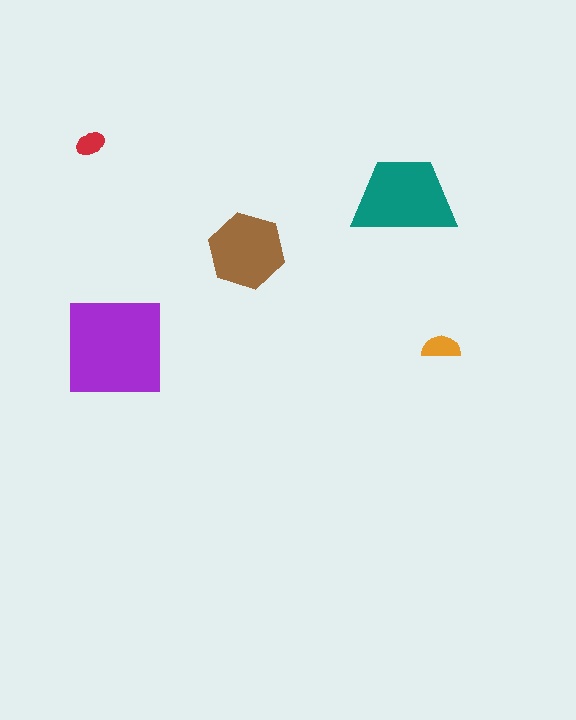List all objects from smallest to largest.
The red ellipse, the orange semicircle, the brown hexagon, the teal trapezoid, the purple square.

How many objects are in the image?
There are 5 objects in the image.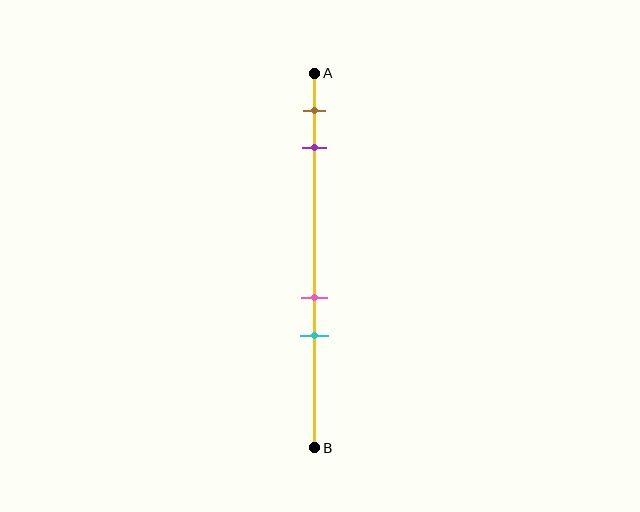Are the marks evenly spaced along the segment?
No, the marks are not evenly spaced.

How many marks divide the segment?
There are 4 marks dividing the segment.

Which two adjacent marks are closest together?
The pink and cyan marks are the closest adjacent pair.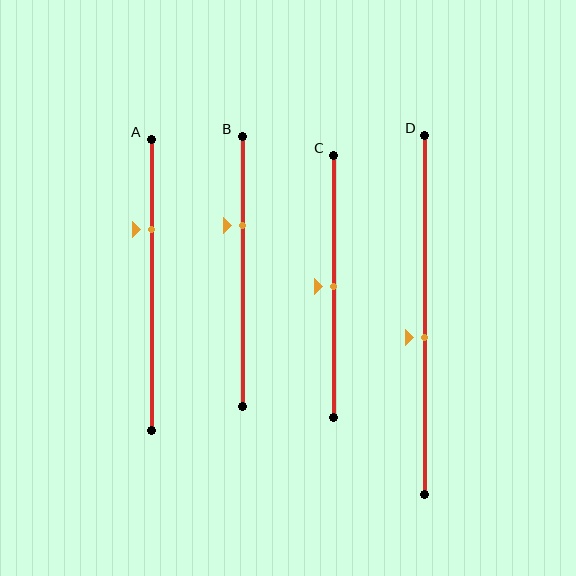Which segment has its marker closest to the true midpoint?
Segment C has its marker closest to the true midpoint.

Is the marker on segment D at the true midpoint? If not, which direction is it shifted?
No, the marker on segment D is shifted downward by about 6% of the segment length.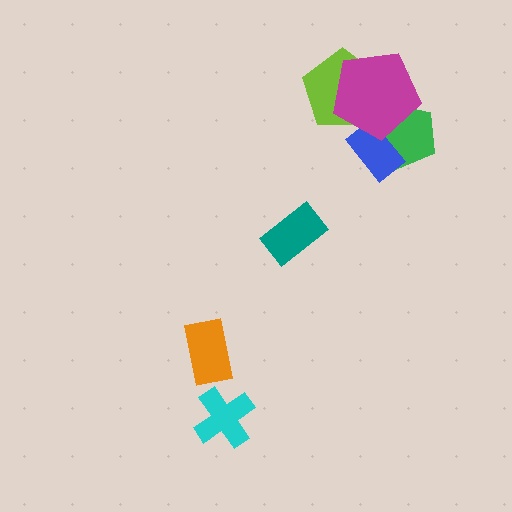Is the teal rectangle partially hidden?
No, no other shape covers it.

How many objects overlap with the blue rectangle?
2 objects overlap with the blue rectangle.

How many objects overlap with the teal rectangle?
0 objects overlap with the teal rectangle.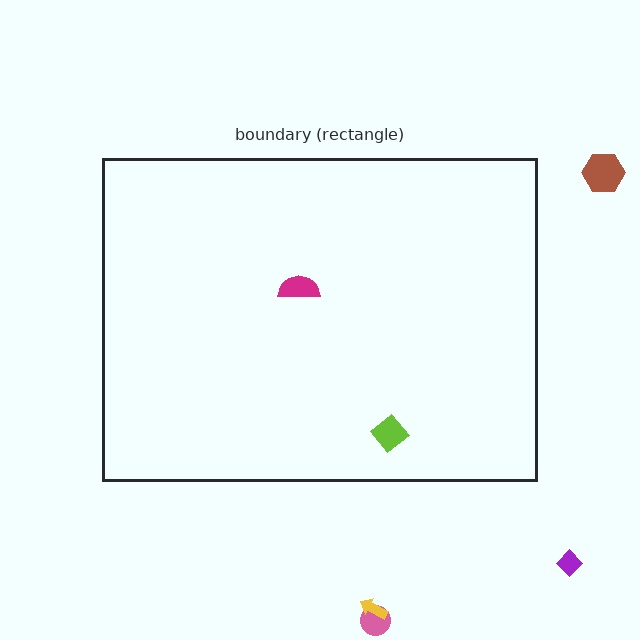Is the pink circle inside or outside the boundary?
Outside.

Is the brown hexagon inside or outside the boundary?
Outside.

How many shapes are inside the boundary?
2 inside, 4 outside.